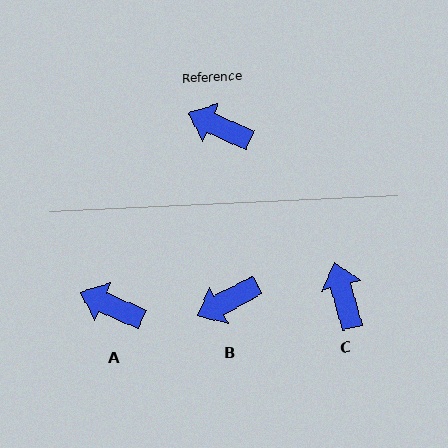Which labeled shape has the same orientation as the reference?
A.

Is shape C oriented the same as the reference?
No, it is off by about 51 degrees.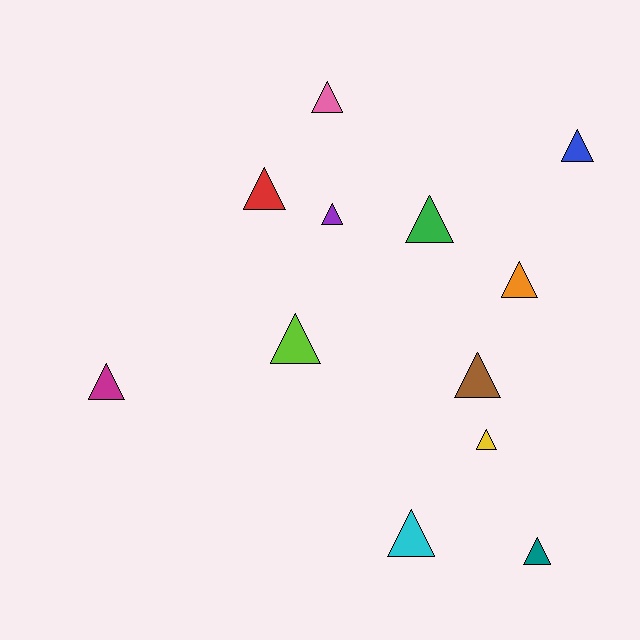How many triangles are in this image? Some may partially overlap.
There are 12 triangles.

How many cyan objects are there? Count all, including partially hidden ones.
There is 1 cyan object.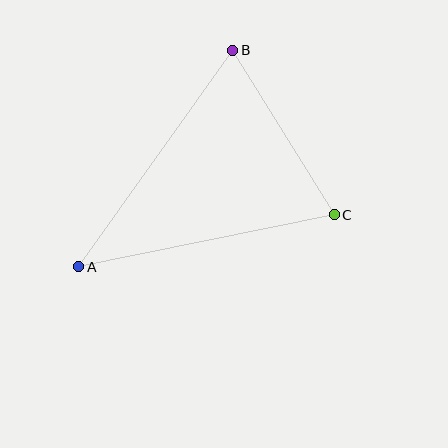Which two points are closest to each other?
Points B and C are closest to each other.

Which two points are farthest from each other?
Points A and B are farthest from each other.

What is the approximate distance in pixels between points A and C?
The distance between A and C is approximately 261 pixels.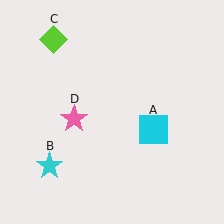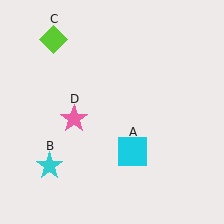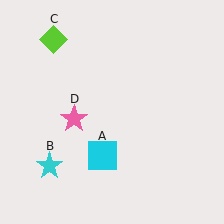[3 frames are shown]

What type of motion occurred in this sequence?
The cyan square (object A) rotated clockwise around the center of the scene.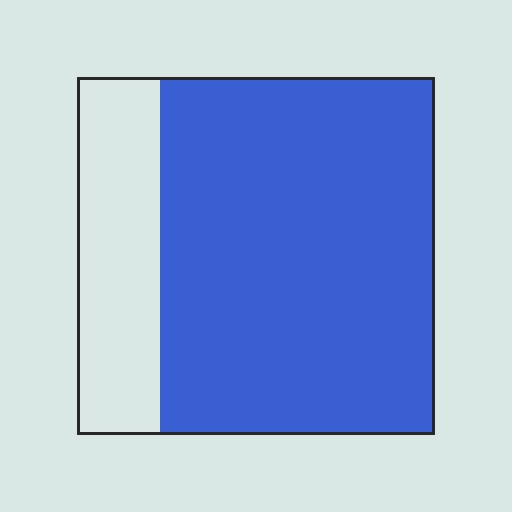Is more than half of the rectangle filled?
Yes.